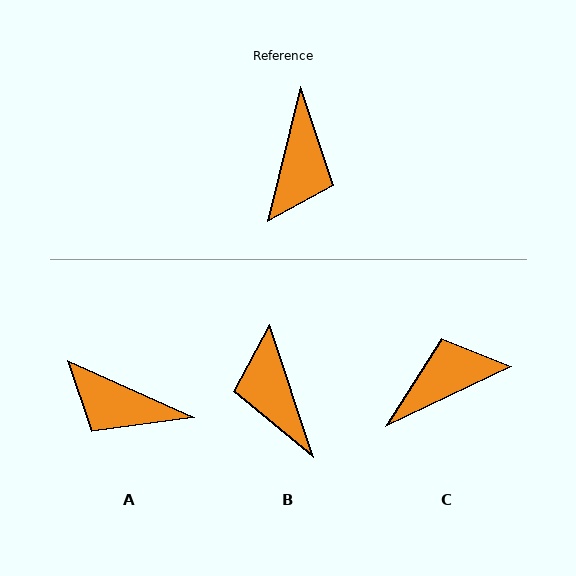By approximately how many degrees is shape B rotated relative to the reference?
Approximately 148 degrees clockwise.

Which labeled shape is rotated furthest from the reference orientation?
B, about 148 degrees away.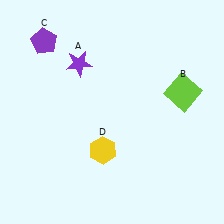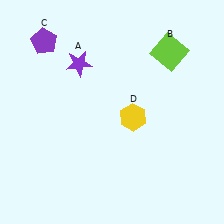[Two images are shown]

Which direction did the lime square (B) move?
The lime square (B) moved up.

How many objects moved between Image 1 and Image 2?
2 objects moved between the two images.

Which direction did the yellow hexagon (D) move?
The yellow hexagon (D) moved up.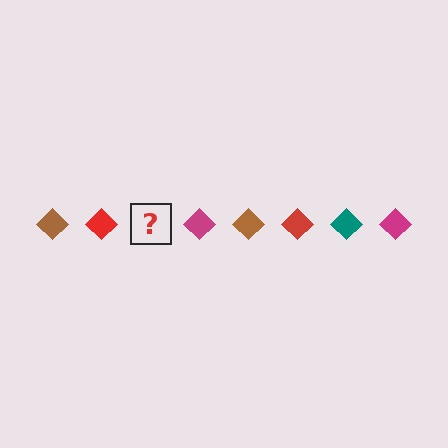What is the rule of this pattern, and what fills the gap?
The rule is that the pattern cycles through brown, red, teal, magenta diamonds. The gap should be filled with a teal diamond.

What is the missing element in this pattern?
The missing element is a teal diamond.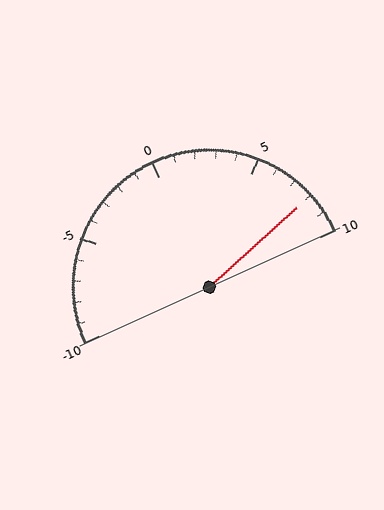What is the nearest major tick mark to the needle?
The nearest major tick mark is 10.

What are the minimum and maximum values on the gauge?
The gauge ranges from -10 to 10.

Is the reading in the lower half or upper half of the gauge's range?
The reading is in the upper half of the range (-10 to 10).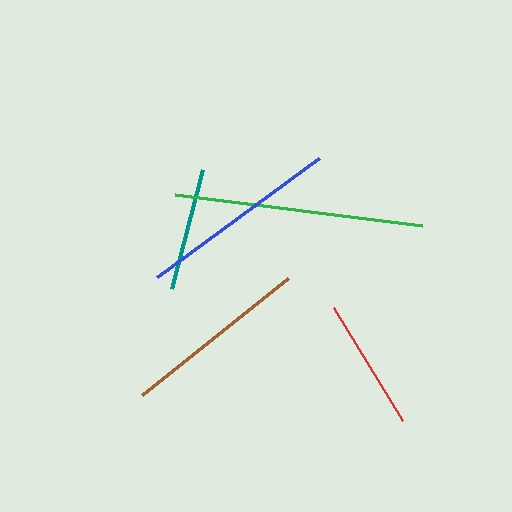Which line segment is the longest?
The green line is the longest at approximately 248 pixels.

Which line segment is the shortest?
The teal line is the shortest at approximately 122 pixels.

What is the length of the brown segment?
The brown segment is approximately 187 pixels long.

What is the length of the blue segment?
The blue segment is approximately 201 pixels long.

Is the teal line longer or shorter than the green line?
The green line is longer than the teal line.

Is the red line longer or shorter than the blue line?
The blue line is longer than the red line.